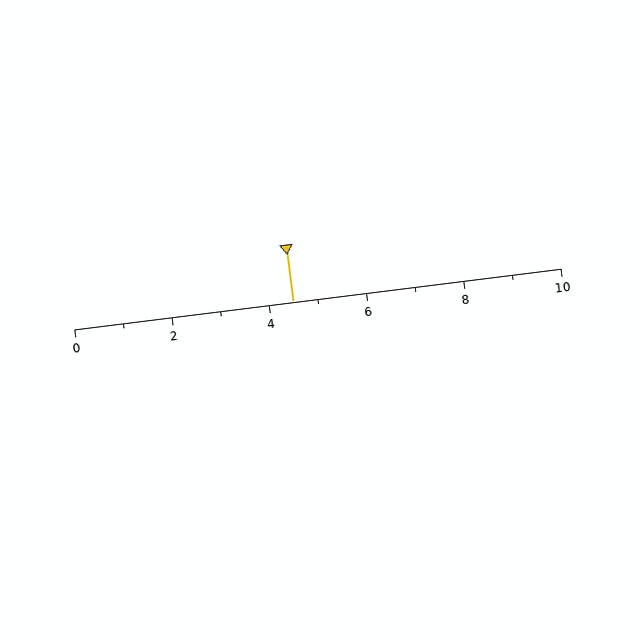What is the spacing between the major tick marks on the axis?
The major ticks are spaced 2 apart.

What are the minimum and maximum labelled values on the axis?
The axis runs from 0 to 10.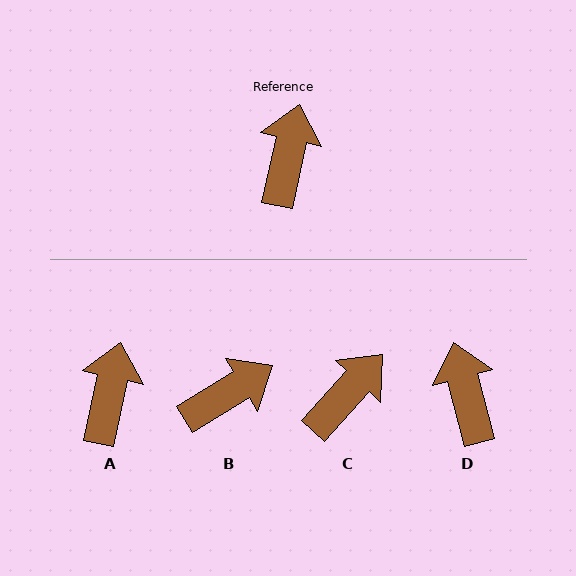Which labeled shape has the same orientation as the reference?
A.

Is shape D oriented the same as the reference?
No, it is off by about 27 degrees.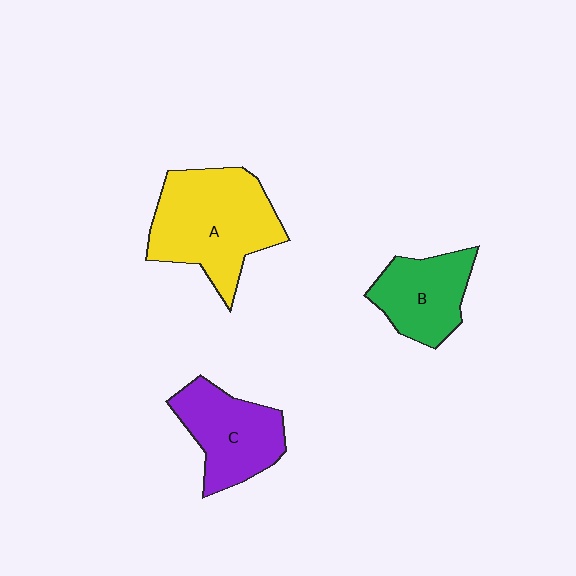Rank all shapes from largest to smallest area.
From largest to smallest: A (yellow), C (purple), B (green).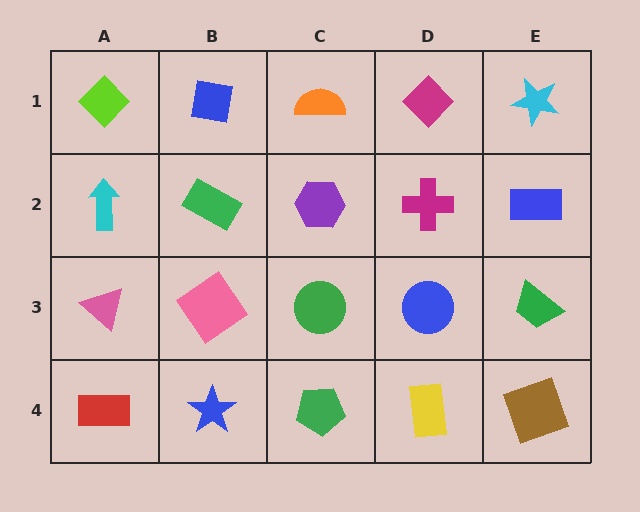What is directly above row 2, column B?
A blue square.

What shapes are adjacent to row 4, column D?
A blue circle (row 3, column D), a green pentagon (row 4, column C), a brown square (row 4, column E).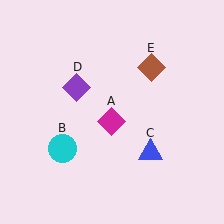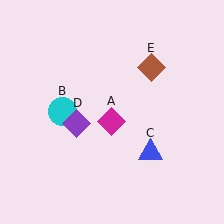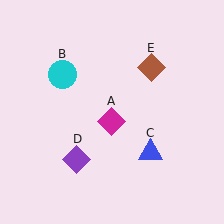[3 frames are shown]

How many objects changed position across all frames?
2 objects changed position: cyan circle (object B), purple diamond (object D).